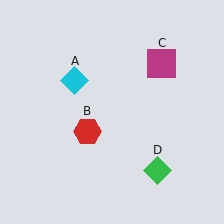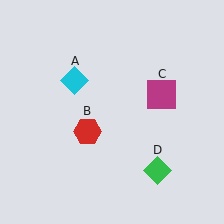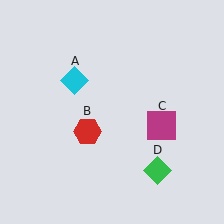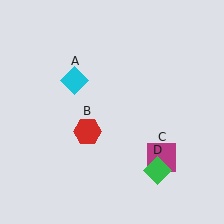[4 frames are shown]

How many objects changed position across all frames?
1 object changed position: magenta square (object C).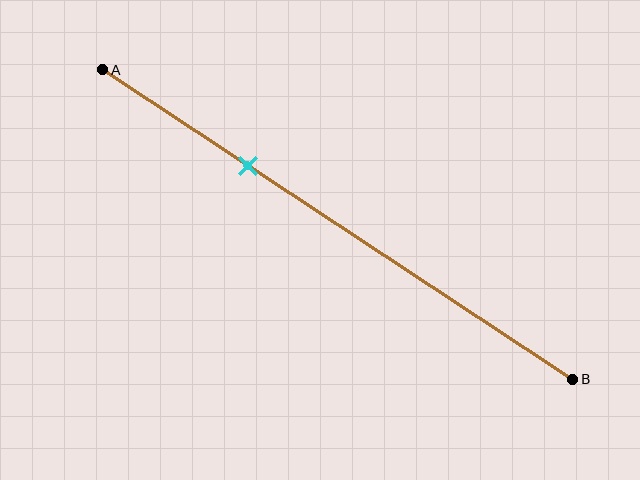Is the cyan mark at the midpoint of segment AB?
No, the mark is at about 30% from A, not at the 50% midpoint.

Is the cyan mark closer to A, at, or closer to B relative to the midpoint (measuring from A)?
The cyan mark is closer to point A than the midpoint of segment AB.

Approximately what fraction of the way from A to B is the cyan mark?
The cyan mark is approximately 30% of the way from A to B.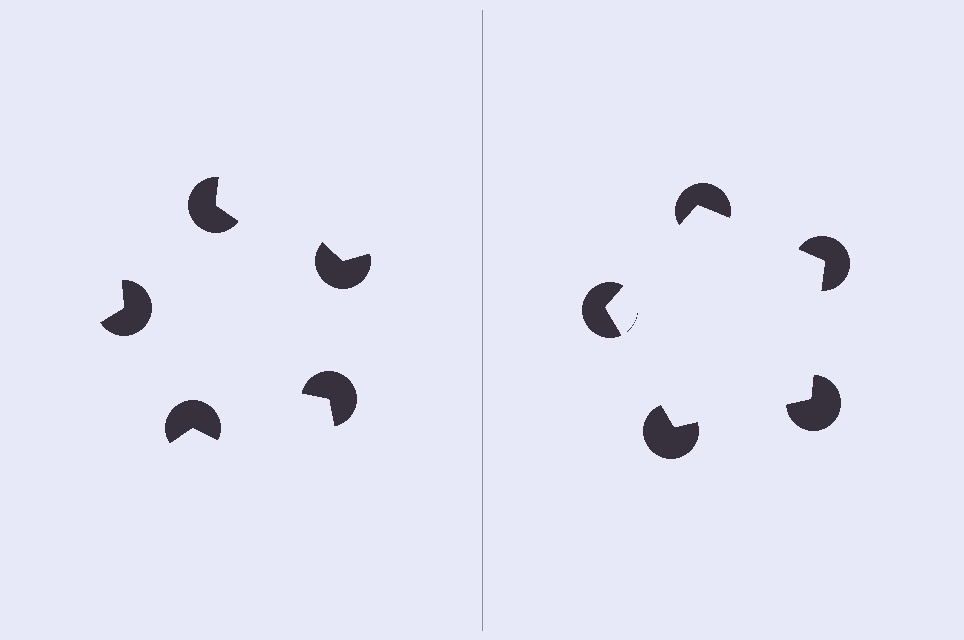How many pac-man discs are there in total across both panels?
10 — 5 on each side.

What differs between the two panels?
The pac-man discs are positioned identically on both sides; only the wedge orientations differ. On the right they align to a pentagon; on the left they are misaligned.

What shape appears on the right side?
An illusory pentagon.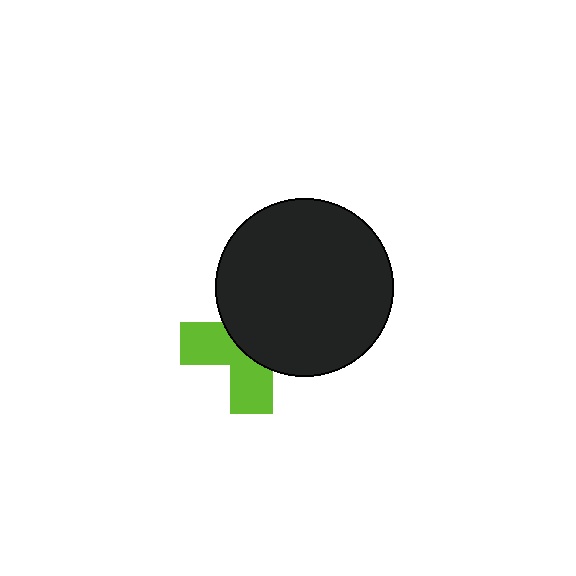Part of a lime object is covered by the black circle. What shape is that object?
It is a cross.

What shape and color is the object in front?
The object in front is a black circle.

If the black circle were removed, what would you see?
You would see the complete lime cross.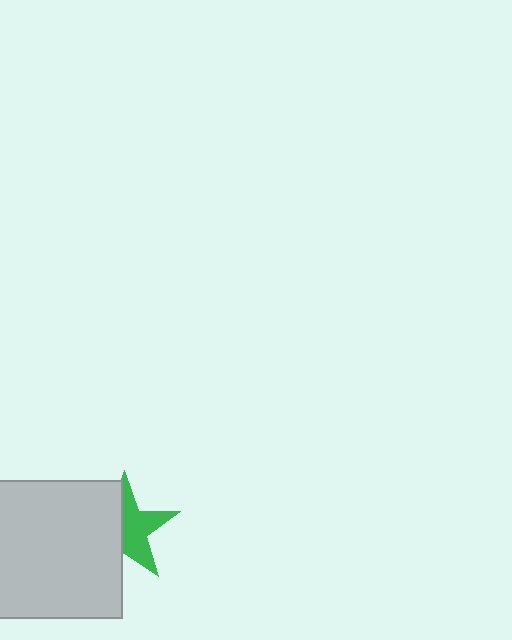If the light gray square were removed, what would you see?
You would see the complete green star.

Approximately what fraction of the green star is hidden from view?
Roughly 48% of the green star is hidden behind the light gray square.